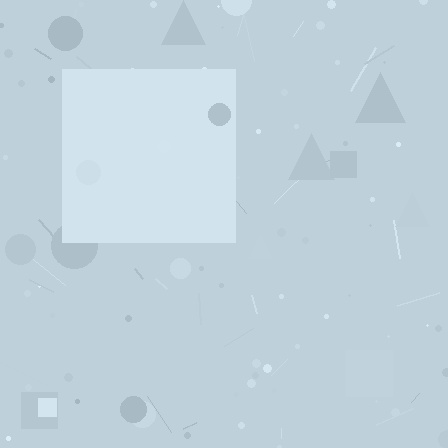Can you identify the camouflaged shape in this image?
The camouflaged shape is a square.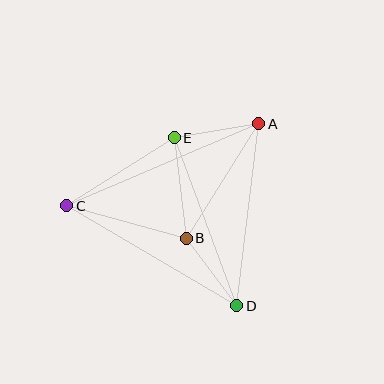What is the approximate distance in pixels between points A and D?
The distance between A and D is approximately 183 pixels.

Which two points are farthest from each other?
Points A and C are farthest from each other.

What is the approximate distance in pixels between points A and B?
The distance between A and B is approximately 136 pixels.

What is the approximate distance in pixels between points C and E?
The distance between C and E is approximately 127 pixels.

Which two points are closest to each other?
Points B and D are closest to each other.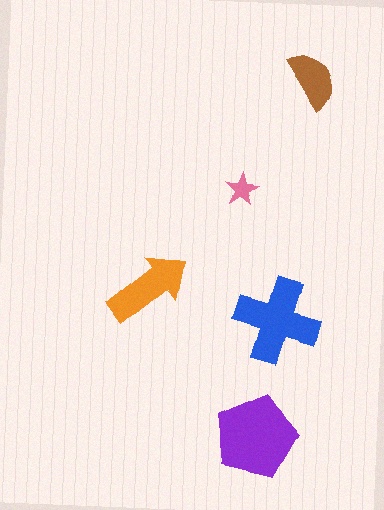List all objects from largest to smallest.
The purple pentagon, the blue cross, the orange arrow, the brown semicircle, the pink star.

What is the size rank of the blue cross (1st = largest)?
2nd.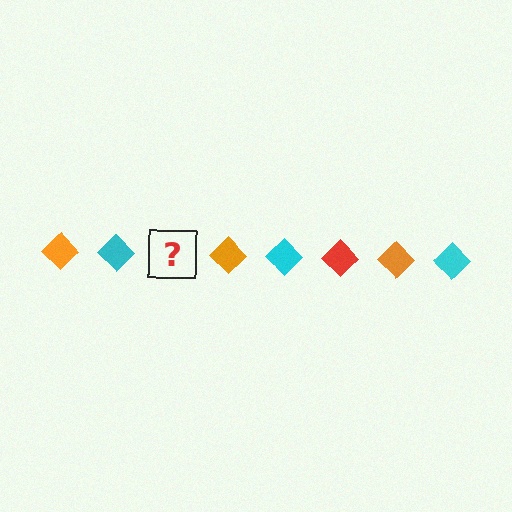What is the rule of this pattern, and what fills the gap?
The rule is that the pattern cycles through orange, cyan, red diamonds. The gap should be filled with a red diamond.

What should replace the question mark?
The question mark should be replaced with a red diamond.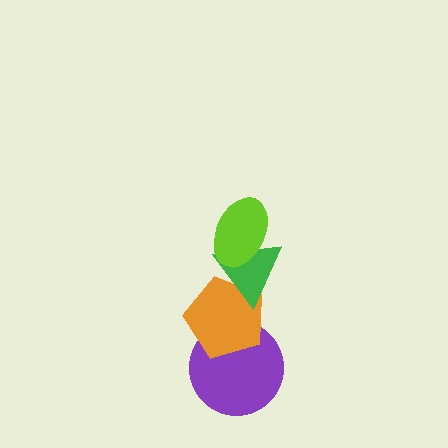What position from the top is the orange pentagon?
The orange pentagon is 3rd from the top.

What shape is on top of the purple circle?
The orange pentagon is on top of the purple circle.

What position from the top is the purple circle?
The purple circle is 4th from the top.